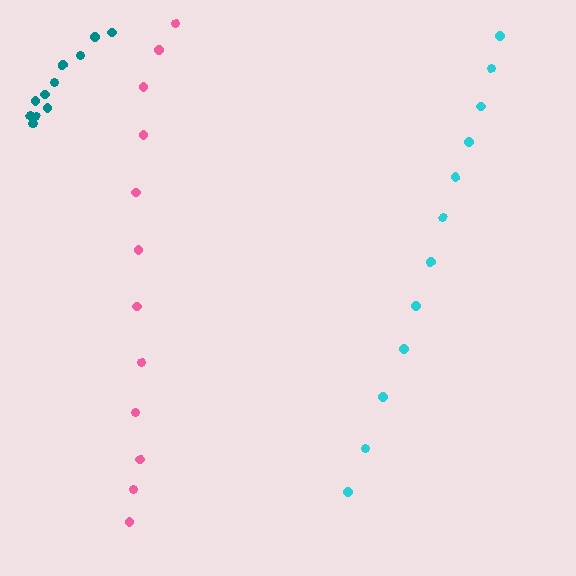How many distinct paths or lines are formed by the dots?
There are 3 distinct paths.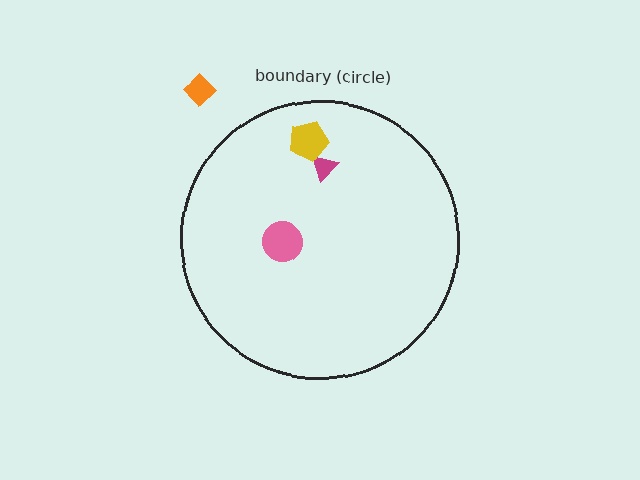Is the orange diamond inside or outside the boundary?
Outside.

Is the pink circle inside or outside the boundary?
Inside.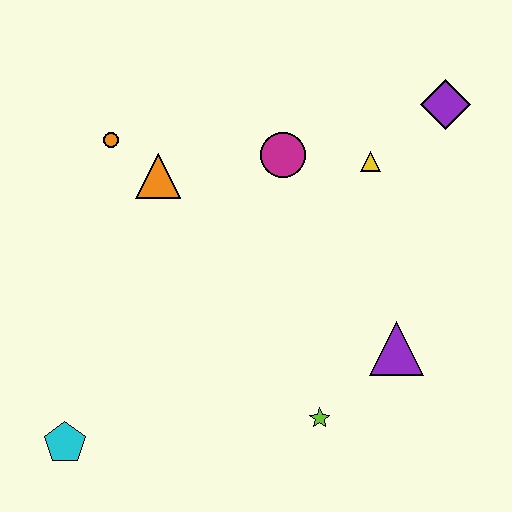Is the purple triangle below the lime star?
No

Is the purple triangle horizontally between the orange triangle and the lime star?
No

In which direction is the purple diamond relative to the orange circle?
The purple diamond is to the right of the orange circle.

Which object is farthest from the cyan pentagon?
The purple diamond is farthest from the cyan pentagon.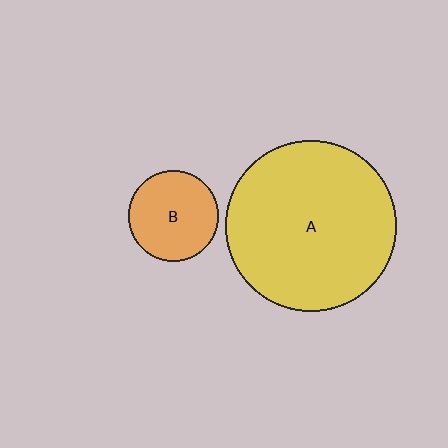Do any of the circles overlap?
No, none of the circles overlap.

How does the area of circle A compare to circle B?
Approximately 3.6 times.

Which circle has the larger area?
Circle A (yellow).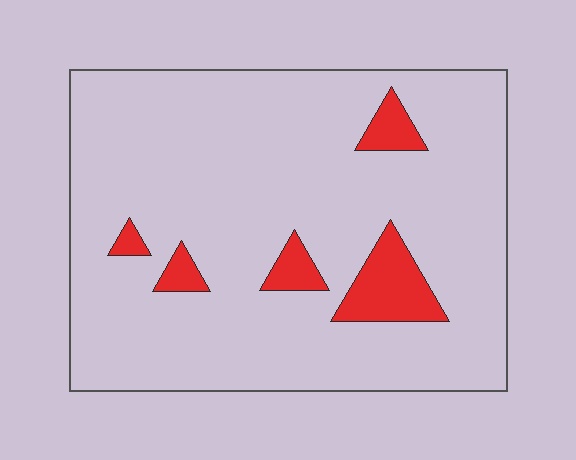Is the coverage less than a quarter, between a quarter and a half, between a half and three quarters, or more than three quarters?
Less than a quarter.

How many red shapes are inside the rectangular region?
5.